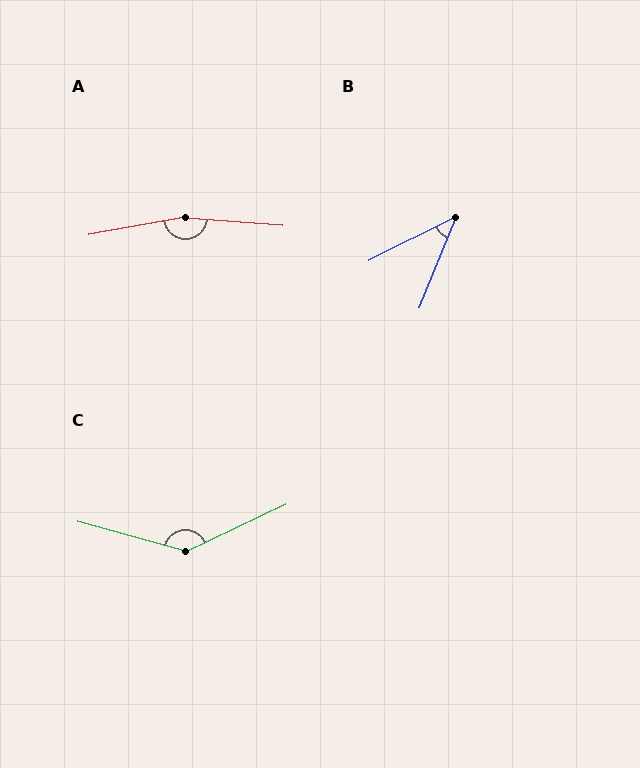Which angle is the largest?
A, at approximately 165 degrees.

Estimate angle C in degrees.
Approximately 139 degrees.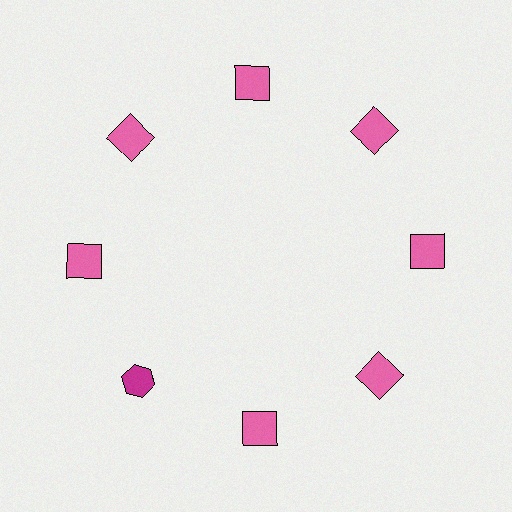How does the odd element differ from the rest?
It differs in both color (magenta instead of pink) and shape (hexagon instead of square).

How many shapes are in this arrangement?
There are 8 shapes arranged in a ring pattern.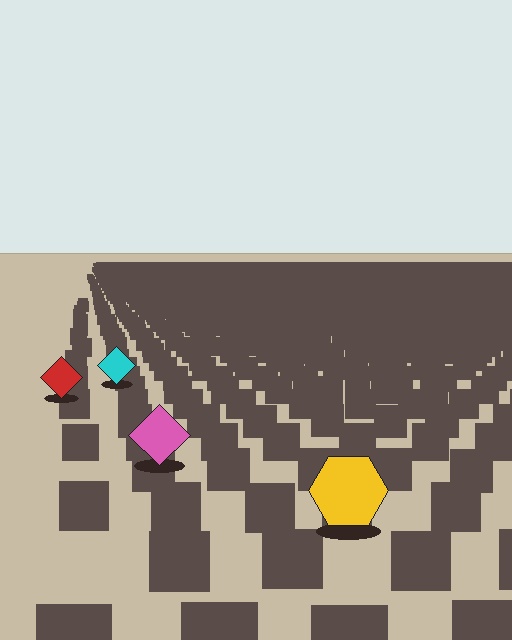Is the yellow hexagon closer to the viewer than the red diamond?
Yes. The yellow hexagon is closer — you can tell from the texture gradient: the ground texture is coarser near it.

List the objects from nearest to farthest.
From nearest to farthest: the yellow hexagon, the pink diamond, the red diamond, the cyan diamond.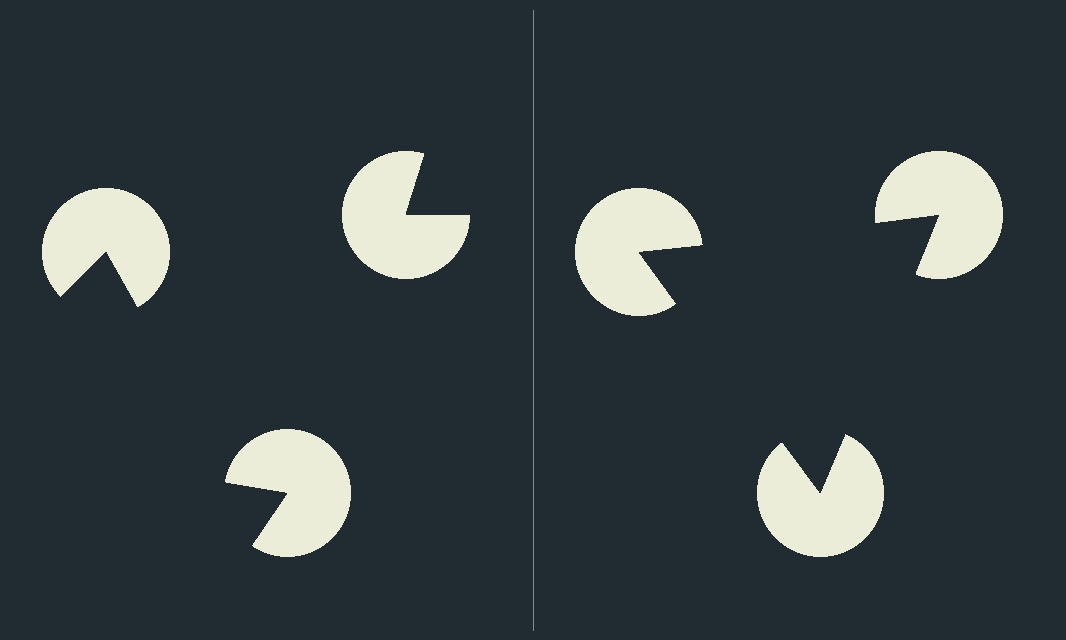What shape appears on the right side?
An illusory triangle.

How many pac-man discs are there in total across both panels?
6 — 3 on each side.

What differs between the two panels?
The pac-man discs are positioned identically on both sides; only the wedge orientations differ. On the right they align to a triangle; on the left they are misaligned.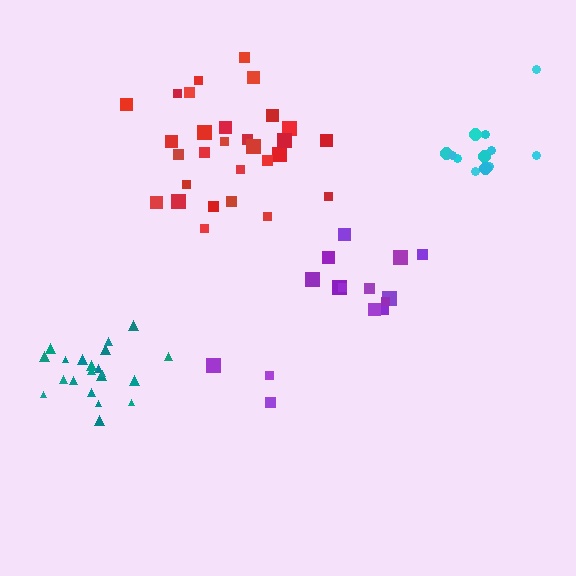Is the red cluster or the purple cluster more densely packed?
Red.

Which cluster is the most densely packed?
Teal.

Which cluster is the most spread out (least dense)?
Purple.